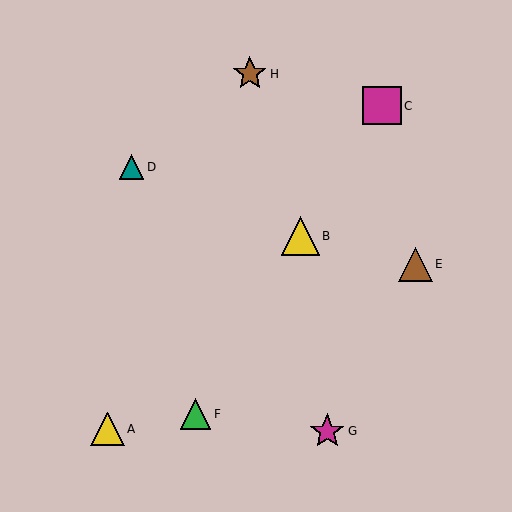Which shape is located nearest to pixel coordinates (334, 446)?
The magenta star (labeled G) at (327, 431) is nearest to that location.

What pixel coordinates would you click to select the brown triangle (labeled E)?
Click at (415, 264) to select the brown triangle E.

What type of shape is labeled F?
Shape F is a green triangle.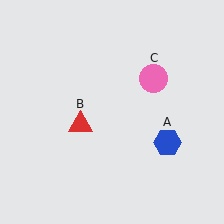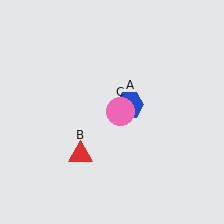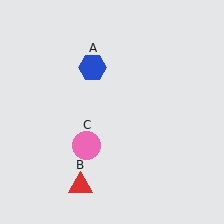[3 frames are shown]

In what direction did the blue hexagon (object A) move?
The blue hexagon (object A) moved up and to the left.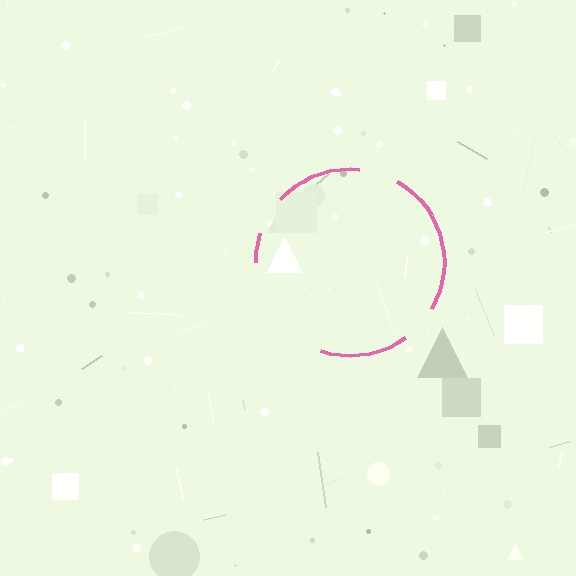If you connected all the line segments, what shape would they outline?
They would outline a circle.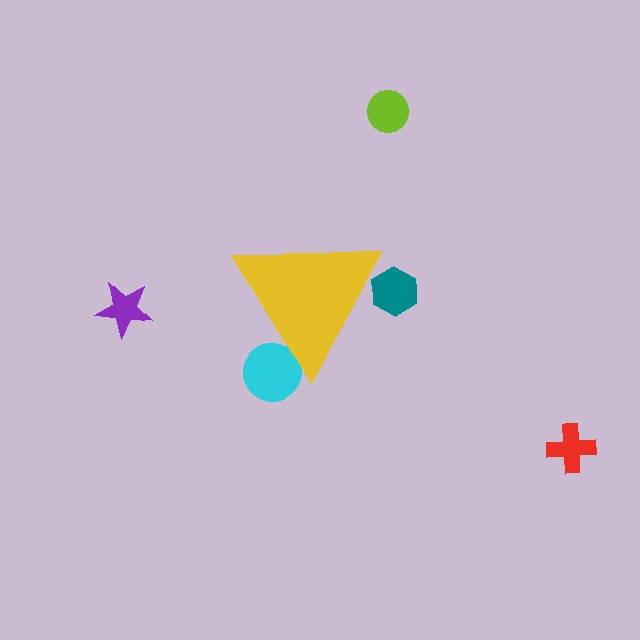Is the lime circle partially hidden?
No, the lime circle is fully visible.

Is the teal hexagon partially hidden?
Yes, the teal hexagon is partially hidden behind the yellow triangle.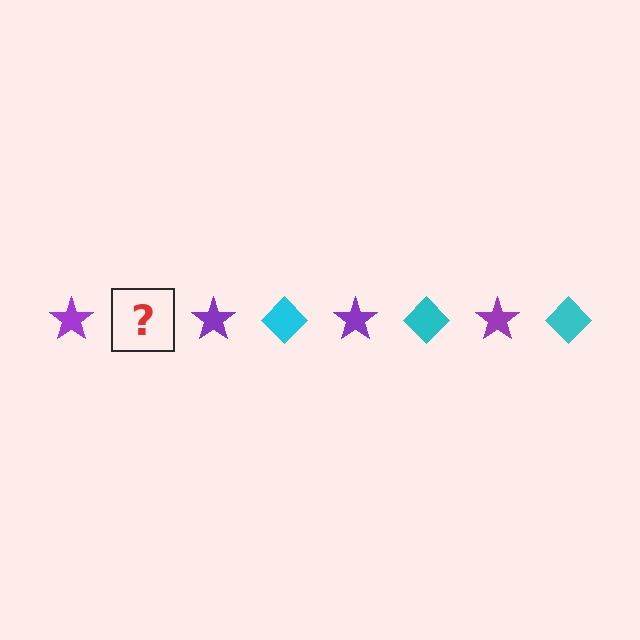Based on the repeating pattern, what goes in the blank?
The blank should be a cyan diamond.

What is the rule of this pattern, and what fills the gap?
The rule is that the pattern alternates between purple star and cyan diamond. The gap should be filled with a cyan diamond.